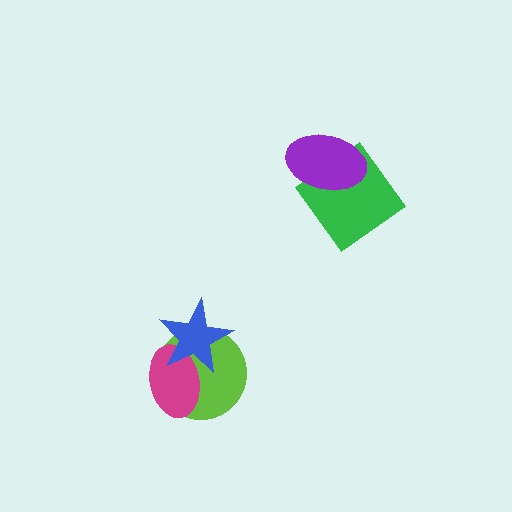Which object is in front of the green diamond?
The purple ellipse is in front of the green diamond.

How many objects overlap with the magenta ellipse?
2 objects overlap with the magenta ellipse.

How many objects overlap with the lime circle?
2 objects overlap with the lime circle.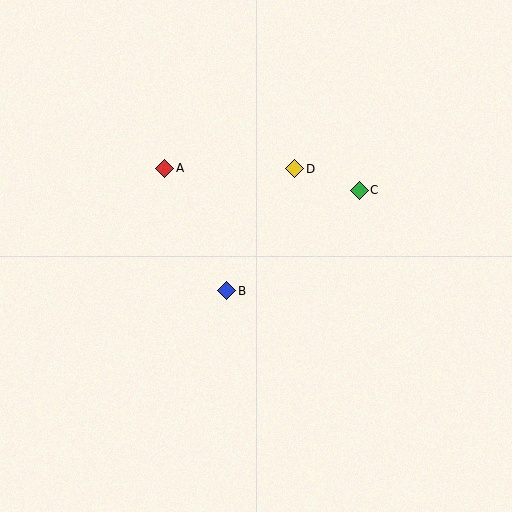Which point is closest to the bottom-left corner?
Point B is closest to the bottom-left corner.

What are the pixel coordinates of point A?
Point A is at (165, 168).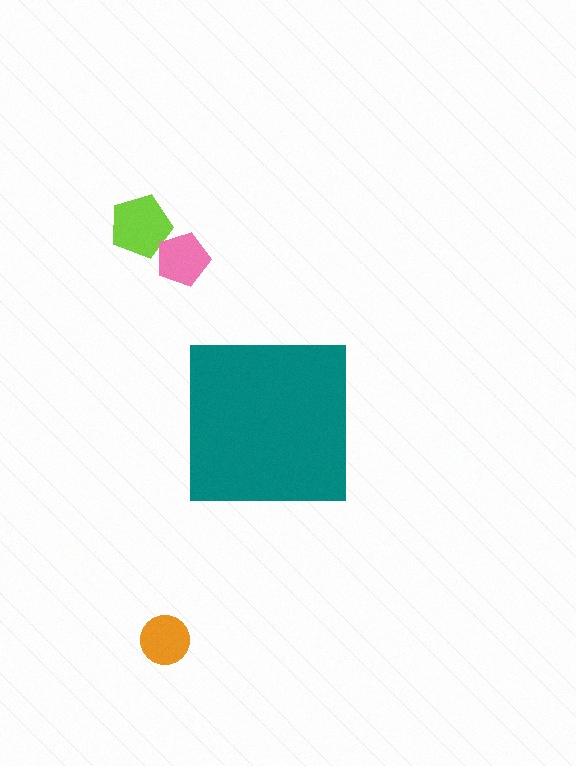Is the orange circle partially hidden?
No, the orange circle is fully visible.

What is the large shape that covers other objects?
A teal square.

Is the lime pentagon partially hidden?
No, the lime pentagon is fully visible.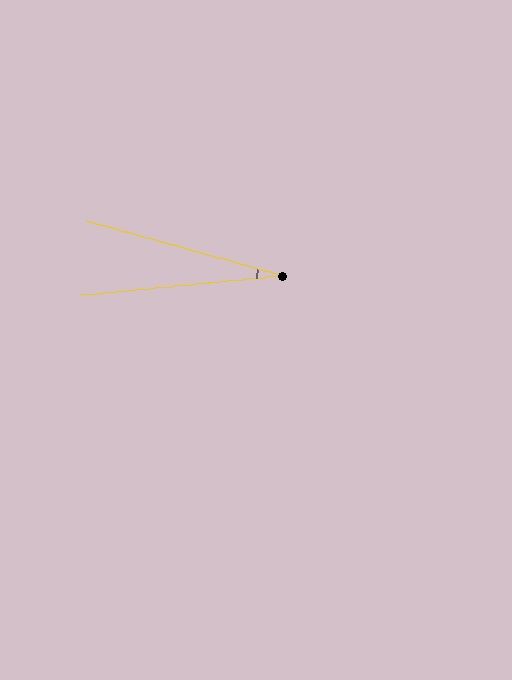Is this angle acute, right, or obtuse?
It is acute.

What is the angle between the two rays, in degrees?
Approximately 21 degrees.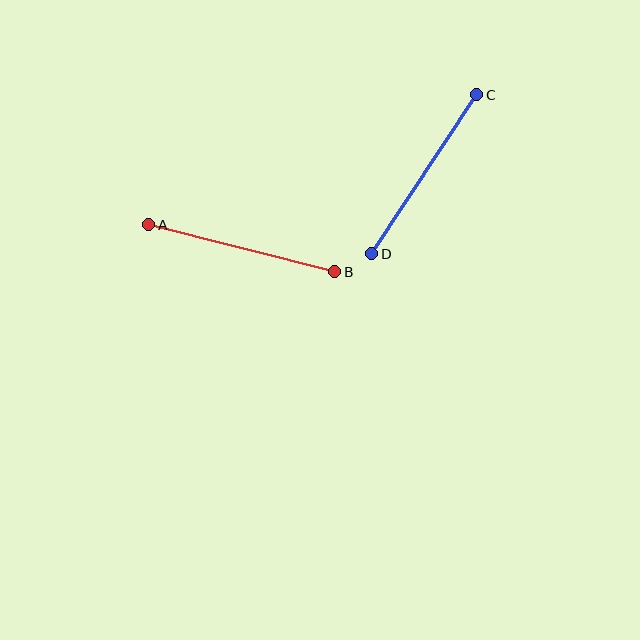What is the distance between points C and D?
The distance is approximately 190 pixels.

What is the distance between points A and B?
The distance is approximately 192 pixels.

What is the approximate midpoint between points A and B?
The midpoint is at approximately (242, 248) pixels.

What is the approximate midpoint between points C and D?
The midpoint is at approximately (424, 174) pixels.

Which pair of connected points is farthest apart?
Points A and B are farthest apart.